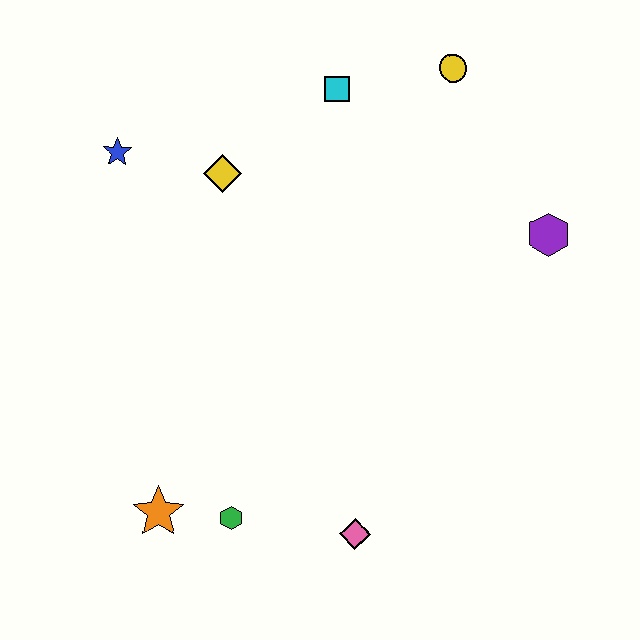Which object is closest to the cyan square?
The yellow circle is closest to the cyan square.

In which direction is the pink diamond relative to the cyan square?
The pink diamond is below the cyan square.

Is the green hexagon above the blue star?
No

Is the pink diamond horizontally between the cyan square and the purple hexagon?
Yes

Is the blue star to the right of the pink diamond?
No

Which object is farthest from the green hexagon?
The yellow circle is farthest from the green hexagon.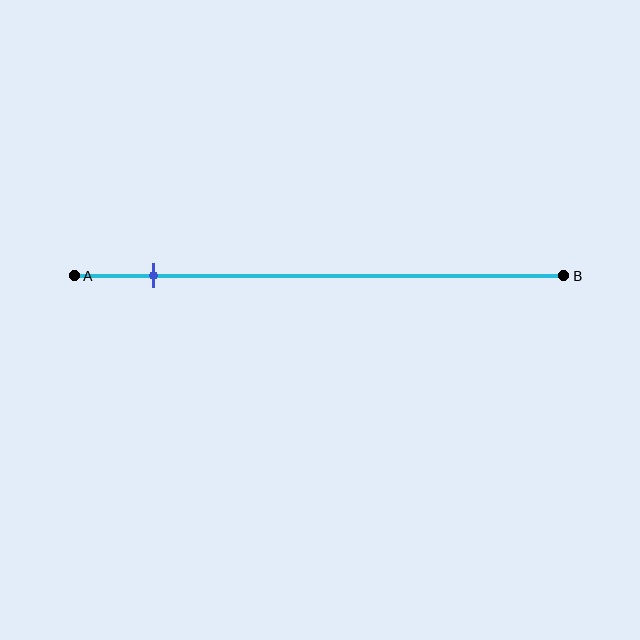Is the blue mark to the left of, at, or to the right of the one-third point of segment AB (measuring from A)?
The blue mark is to the left of the one-third point of segment AB.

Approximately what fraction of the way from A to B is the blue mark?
The blue mark is approximately 15% of the way from A to B.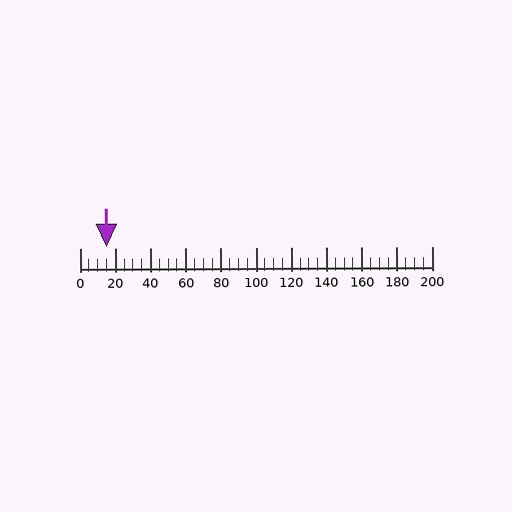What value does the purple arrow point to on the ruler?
The purple arrow points to approximately 15.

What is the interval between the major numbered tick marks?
The major tick marks are spaced 20 units apart.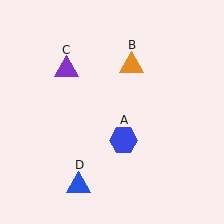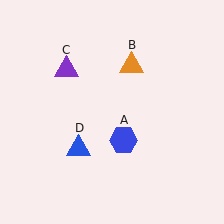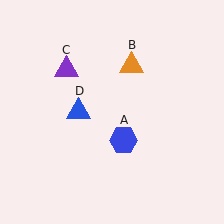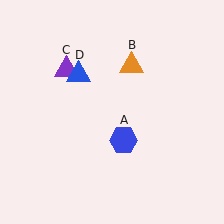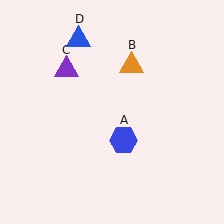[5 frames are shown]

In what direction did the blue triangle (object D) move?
The blue triangle (object D) moved up.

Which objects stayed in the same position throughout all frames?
Blue hexagon (object A) and orange triangle (object B) and purple triangle (object C) remained stationary.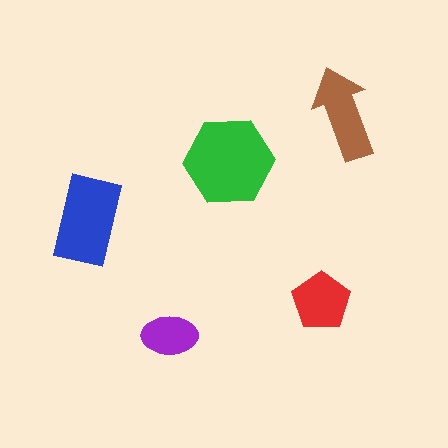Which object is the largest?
The green hexagon.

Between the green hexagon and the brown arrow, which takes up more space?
The green hexagon.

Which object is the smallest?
The purple ellipse.